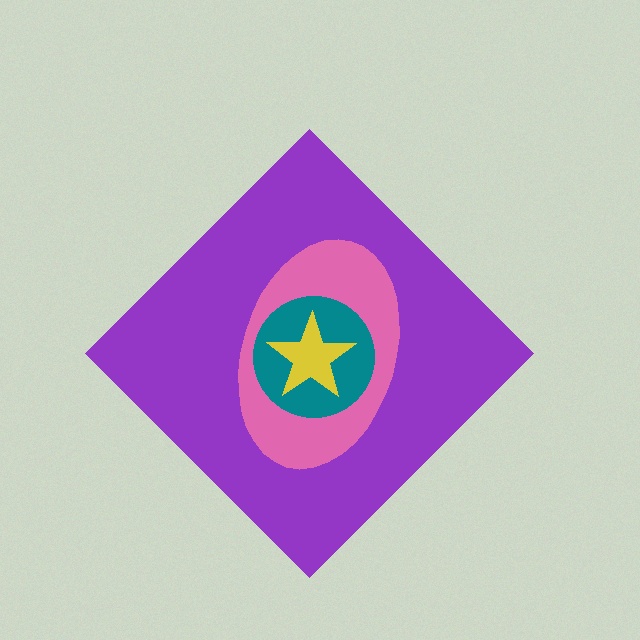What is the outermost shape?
The purple diamond.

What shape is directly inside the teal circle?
The yellow star.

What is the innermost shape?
The yellow star.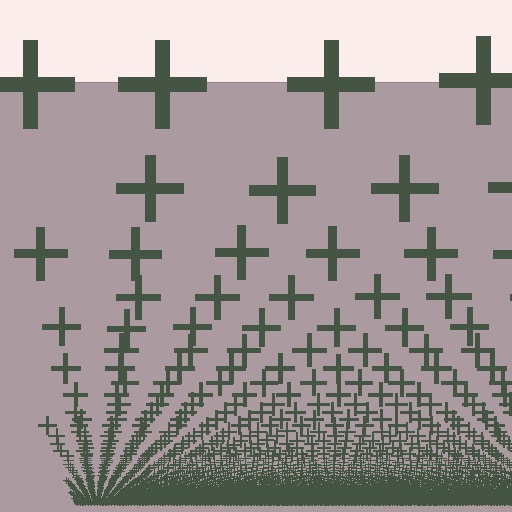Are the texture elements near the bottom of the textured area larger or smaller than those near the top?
Smaller. The gradient is inverted — elements near the bottom are smaller and denser.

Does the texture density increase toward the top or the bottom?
Density increases toward the bottom.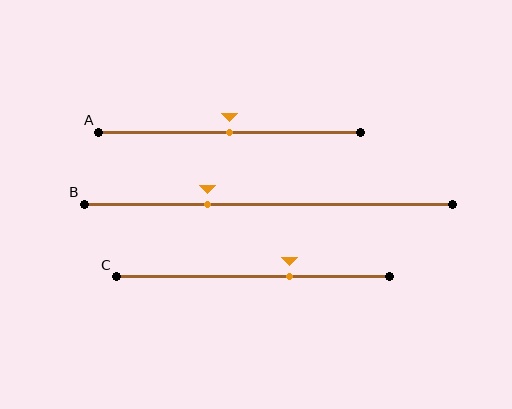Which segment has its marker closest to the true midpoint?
Segment A has its marker closest to the true midpoint.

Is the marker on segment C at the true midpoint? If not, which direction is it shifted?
No, the marker on segment C is shifted to the right by about 13% of the segment length.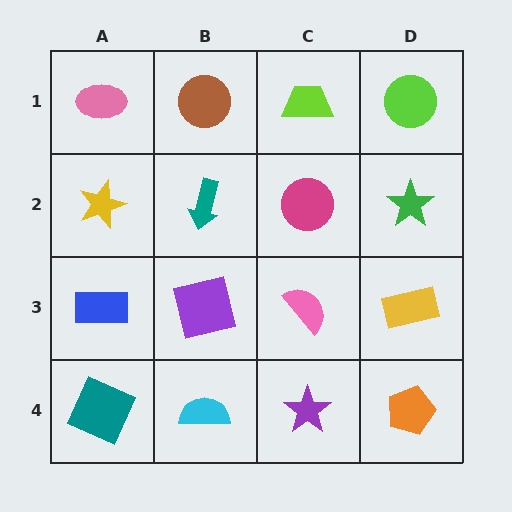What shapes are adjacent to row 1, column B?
A teal arrow (row 2, column B), a pink ellipse (row 1, column A), a lime trapezoid (row 1, column C).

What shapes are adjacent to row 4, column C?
A pink semicircle (row 3, column C), a cyan semicircle (row 4, column B), an orange pentagon (row 4, column D).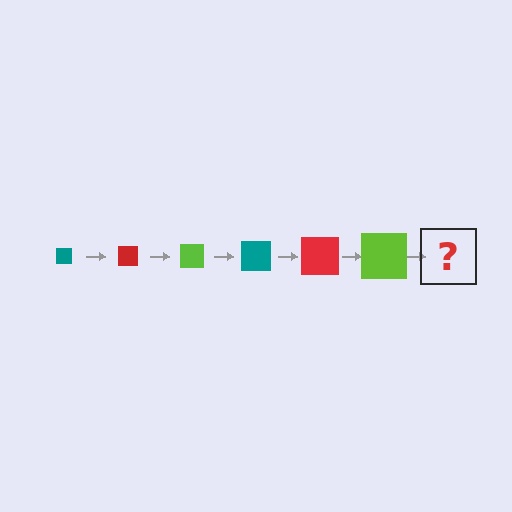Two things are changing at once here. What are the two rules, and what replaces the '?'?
The two rules are that the square grows larger each step and the color cycles through teal, red, and lime. The '?' should be a teal square, larger than the previous one.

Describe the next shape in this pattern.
It should be a teal square, larger than the previous one.